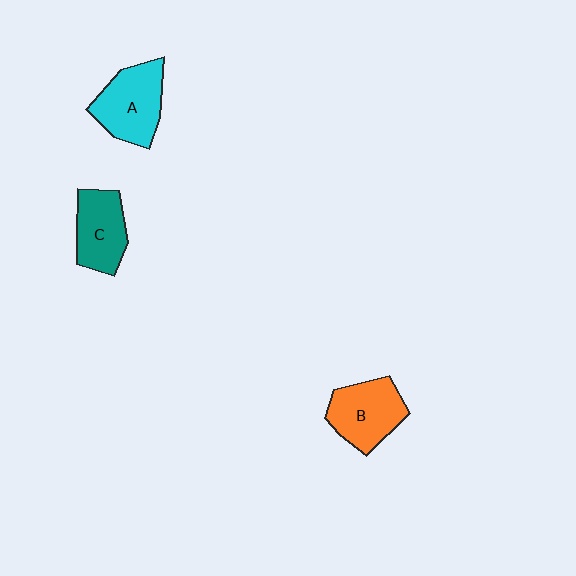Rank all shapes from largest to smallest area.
From largest to smallest: A (cyan), B (orange), C (teal).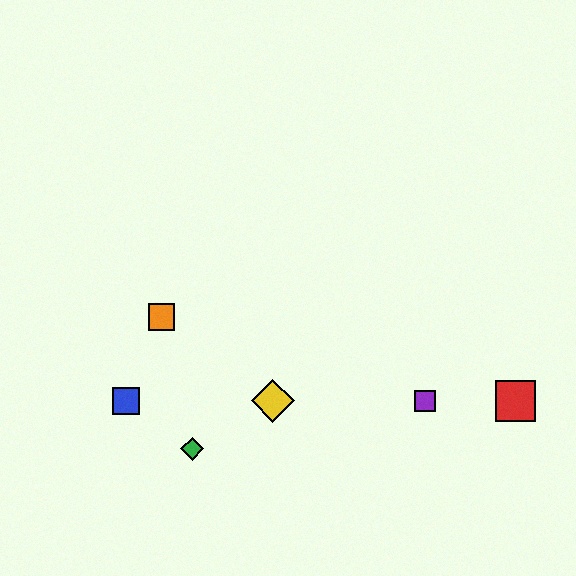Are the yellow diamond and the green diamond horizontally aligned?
No, the yellow diamond is at y≈401 and the green diamond is at y≈449.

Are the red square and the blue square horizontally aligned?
Yes, both are at y≈401.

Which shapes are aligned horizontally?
The red square, the blue square, the yellow diamond, the purple square are aligned horizontally.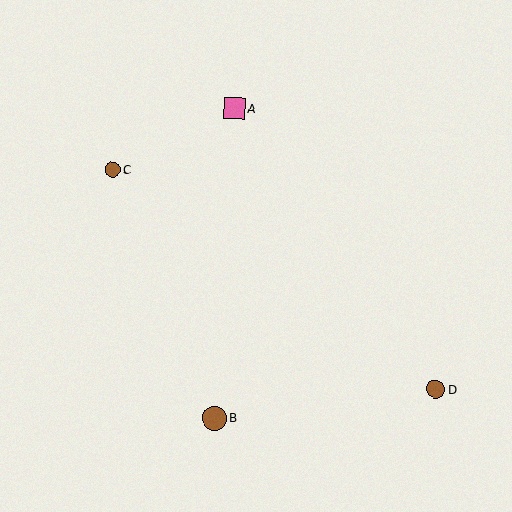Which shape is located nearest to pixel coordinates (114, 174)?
The brown circle (labeled C) at (112, 170) is nearest to that location.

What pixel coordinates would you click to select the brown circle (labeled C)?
Click at (112, 170) to select the brown circle C.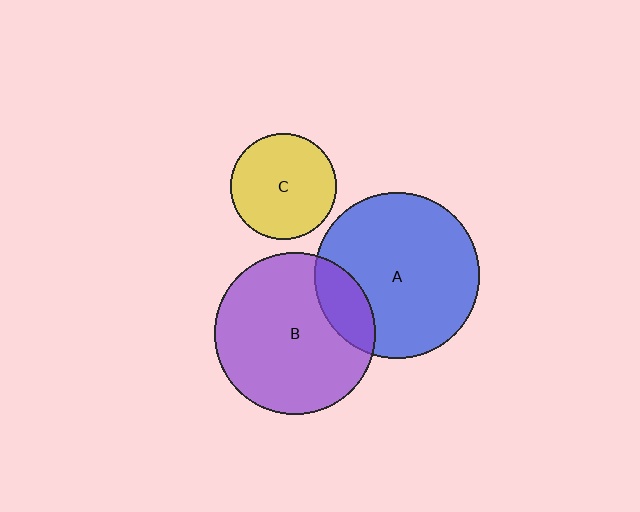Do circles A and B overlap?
Yes.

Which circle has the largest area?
Circle A (blue).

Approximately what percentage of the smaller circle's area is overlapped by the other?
Approximately 15%.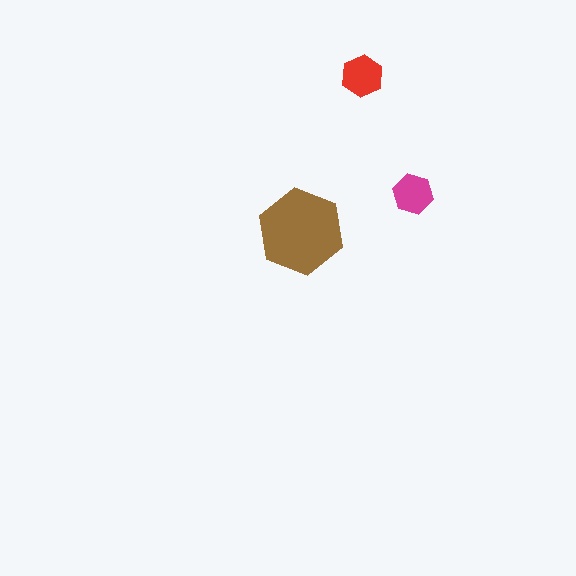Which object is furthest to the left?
The brown hexagon is leftmost.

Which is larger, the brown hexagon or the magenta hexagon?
The brown one.